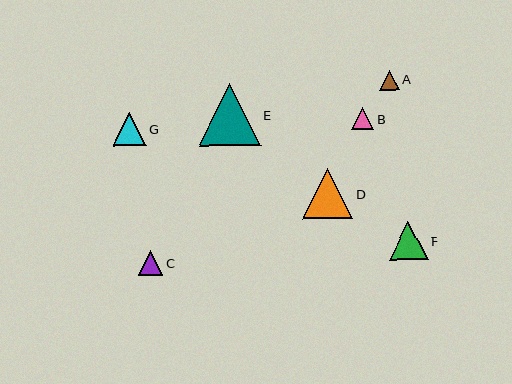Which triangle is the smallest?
Triangle A is the smallest with a size of approximately 20 pixels.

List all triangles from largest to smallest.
From largest to smallest: E, D, F, G, C, B, A.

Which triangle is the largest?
Triangle E is the largest with a size of approximately 62 pixels.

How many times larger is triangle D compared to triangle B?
Triangle D is approximately 2.3 times the size of triangle B.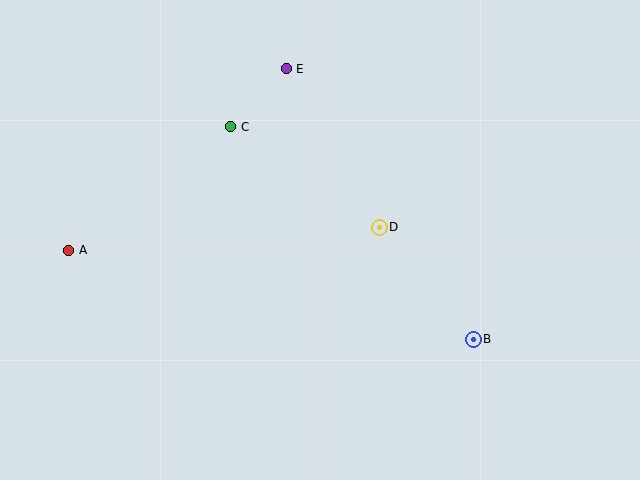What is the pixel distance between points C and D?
The distance between C and D is 179 pixels.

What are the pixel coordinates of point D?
Point D is at (379, 227).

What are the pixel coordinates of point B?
Point B is at (473, 339).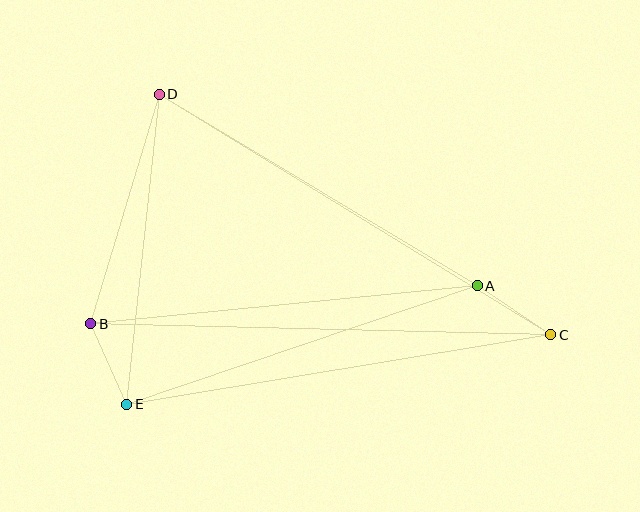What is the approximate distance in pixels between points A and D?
The distance between A and D is approximately 371 pixels.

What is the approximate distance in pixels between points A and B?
The distance between A and B is approximately 389 pixels.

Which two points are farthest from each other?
Points B and C are farthest from each other.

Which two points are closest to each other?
Points B and E are closest to each other.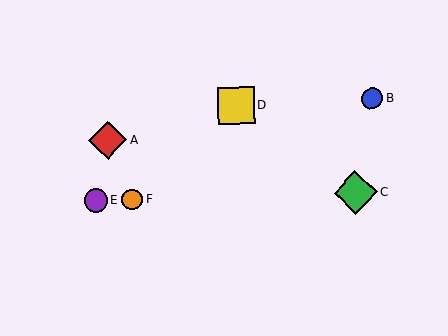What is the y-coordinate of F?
Object F is at y≈199.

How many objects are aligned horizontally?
3 objects (C, E, F) are aligned horizontally.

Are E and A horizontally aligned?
No, E is at y≈200 and A is at y≈140.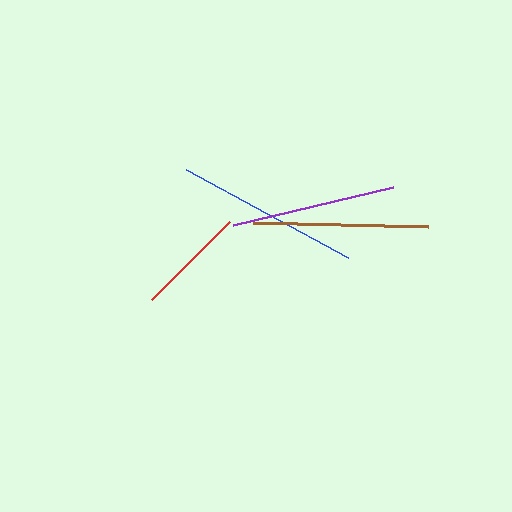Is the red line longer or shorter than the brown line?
The brown line is longer than the red line.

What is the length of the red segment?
The red segment is approximately 110 pixels long.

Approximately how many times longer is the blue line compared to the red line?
The blue line is approximately 1.7 times the length of the red line.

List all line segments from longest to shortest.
From longest to shortest: blue, brown, purple, red.